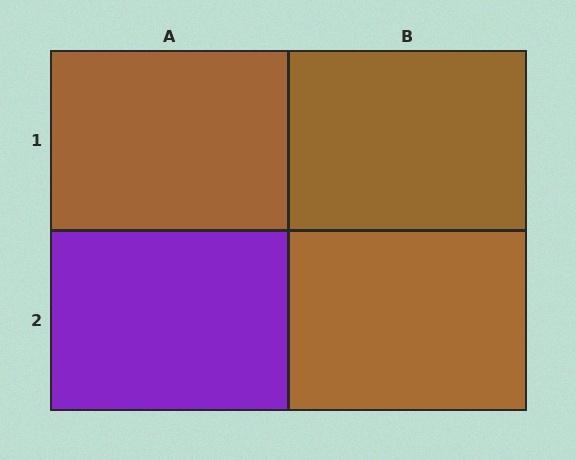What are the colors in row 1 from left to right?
Brown, brown.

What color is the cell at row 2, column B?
Brown.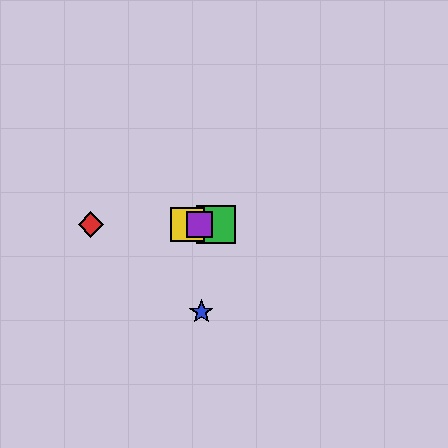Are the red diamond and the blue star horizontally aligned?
No, the red diamond is at y≈225 and the blue star is at y≈312.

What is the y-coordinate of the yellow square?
The yellow square is at y≈225.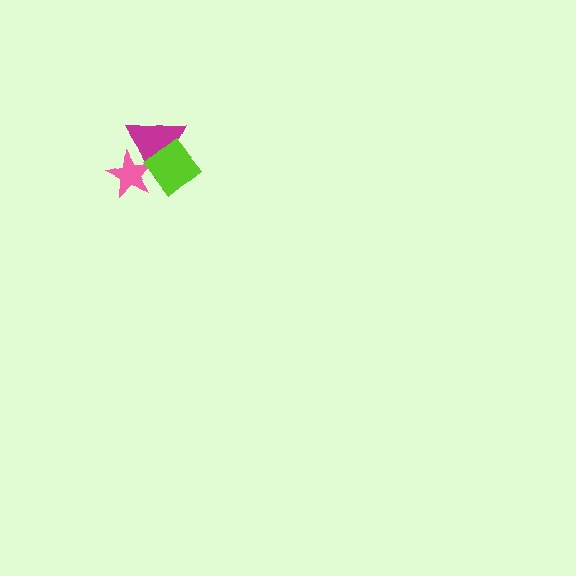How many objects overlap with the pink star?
2 objects overlap with the pink star.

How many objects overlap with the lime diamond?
2 objects overlap with the lime diamond.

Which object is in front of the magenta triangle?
The lime diamond is in front of the magenta triangle.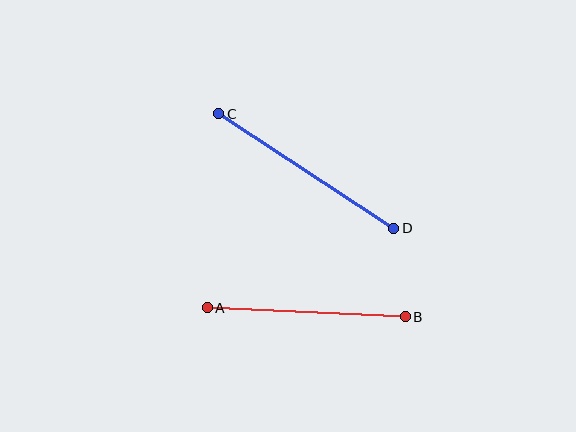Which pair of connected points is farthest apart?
Points C and D are farthest apart.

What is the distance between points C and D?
The distance is approximately 209 pixels.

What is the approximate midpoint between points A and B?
The midpoint is at approximately (306, 312) pixels.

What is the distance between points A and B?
The distance is approximately 198 pixels.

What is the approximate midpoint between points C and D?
The midpoint is at approximately (306, 171) pixels.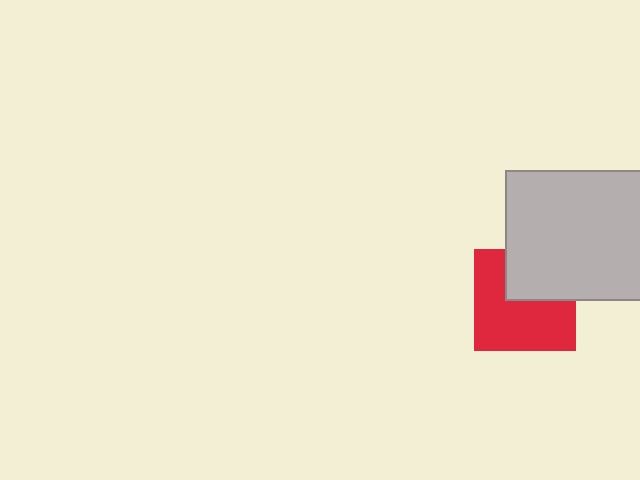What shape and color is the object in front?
The object in front is a light gray rectangle.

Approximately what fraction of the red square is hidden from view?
Roughly 35% of the red square is hidden behind the light gray rectangle.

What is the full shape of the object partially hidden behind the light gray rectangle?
The partially hidden object is a red square.